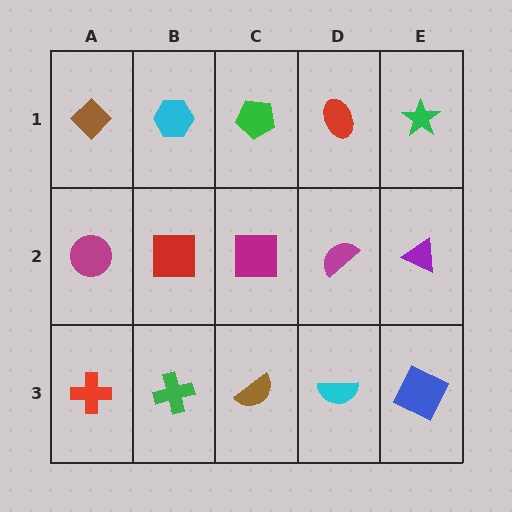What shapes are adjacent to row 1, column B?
A red square (row 2, column B), a brown diamond (row 1, column A), a green pentagon (row 1, column C).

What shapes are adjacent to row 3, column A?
A magenta circle (row 2, column A), a green cross (row 3, column B).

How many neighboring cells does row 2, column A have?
3.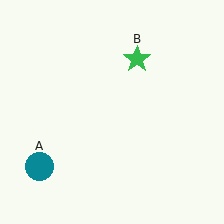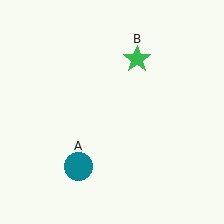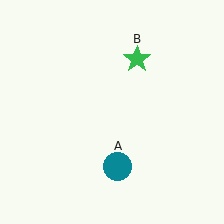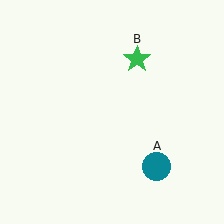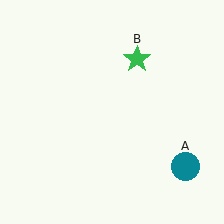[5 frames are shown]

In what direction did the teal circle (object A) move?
The teal circle (object A) moved right.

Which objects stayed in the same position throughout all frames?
Green star (object B) remained stationary.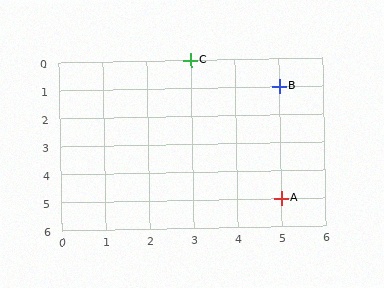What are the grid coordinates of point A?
Point A is at grid coordinates (5, 5).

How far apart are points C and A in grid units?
Points C and A are 2 columns and 5 rows apart (about 5.4 grid units diagonally).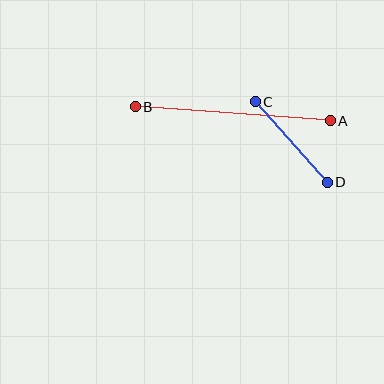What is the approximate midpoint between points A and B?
The midpoint is at approximately (233, 114) pixels.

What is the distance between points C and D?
The distance is approximately 108 pixels.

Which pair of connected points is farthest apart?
Points A and B are farthest apart.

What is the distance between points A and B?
The distance is approximately 195 pixels.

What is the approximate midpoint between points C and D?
The midpoint is at approximately (291, 142) pixels.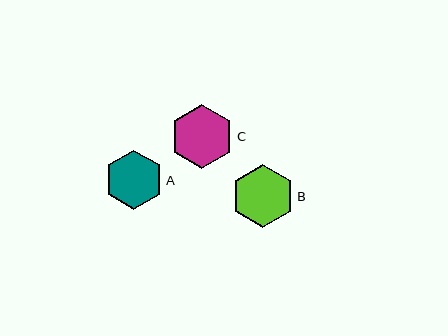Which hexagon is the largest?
Hexagon C is the largest with a size of approximately 64 pixels.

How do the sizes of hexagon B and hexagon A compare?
Hexagon B and hexagon A are approximately the same size.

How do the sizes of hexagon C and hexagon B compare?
Hexagon C and hexagon B are approximately the same size.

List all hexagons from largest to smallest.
From largest to smallest: C, B, A.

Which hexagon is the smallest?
Hexagon A is the smallest with a size of approximately 59 pixels.